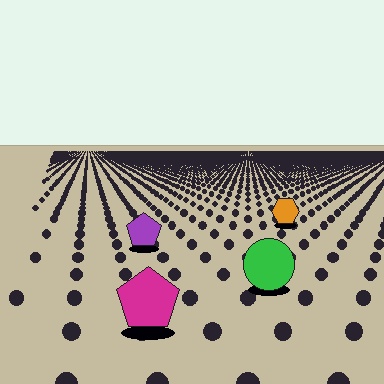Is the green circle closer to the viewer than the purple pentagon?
Yes. The green circle is closer — you can tell from the texture gradient: the ground texture is coarser near it.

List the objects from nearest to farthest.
From nearest to farthest: the magenta pentagon, the green circle, the purple pentagon, the orange hexagon.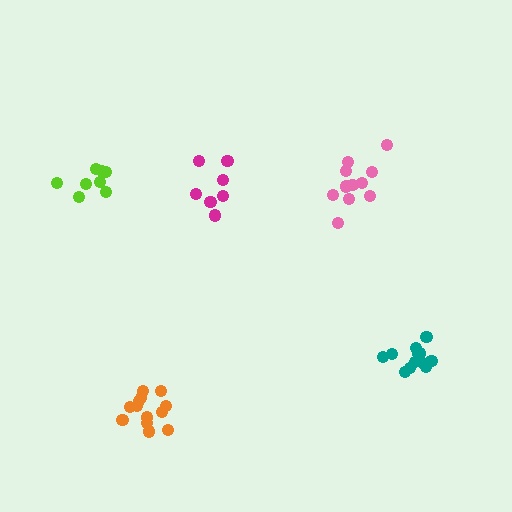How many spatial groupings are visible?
There are 5 spatial groupings.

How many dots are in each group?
Group 1: 11 dots, Group 2: 12 dots, Group 3: 13 dots, Group 4: 7 dots, Group 5: 8 dots (51 total).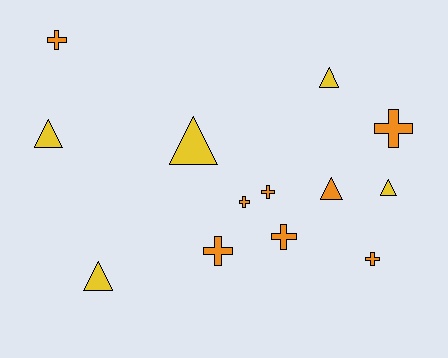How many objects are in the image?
There are 13 objects.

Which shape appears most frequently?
Cross, with 7 objects.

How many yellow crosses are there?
There are no yellow crosses.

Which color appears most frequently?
Orange, with 8 objects.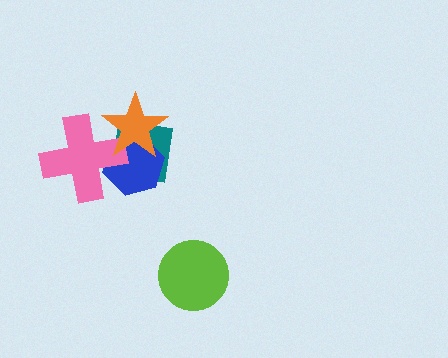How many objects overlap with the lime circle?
0 objects overlap with the lime circle.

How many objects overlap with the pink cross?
3 objects overlap with the pink cross.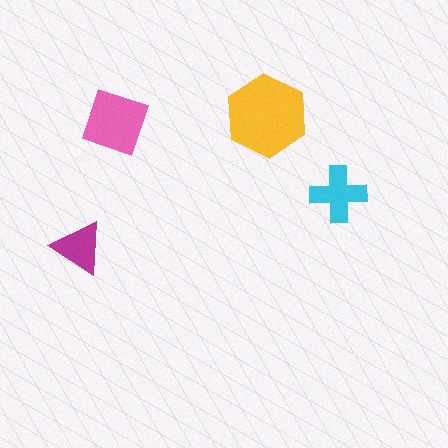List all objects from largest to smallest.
The yellow hexagon, the pink diamond, the cyan cross, the magenta triangle.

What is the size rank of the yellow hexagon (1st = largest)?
1st.